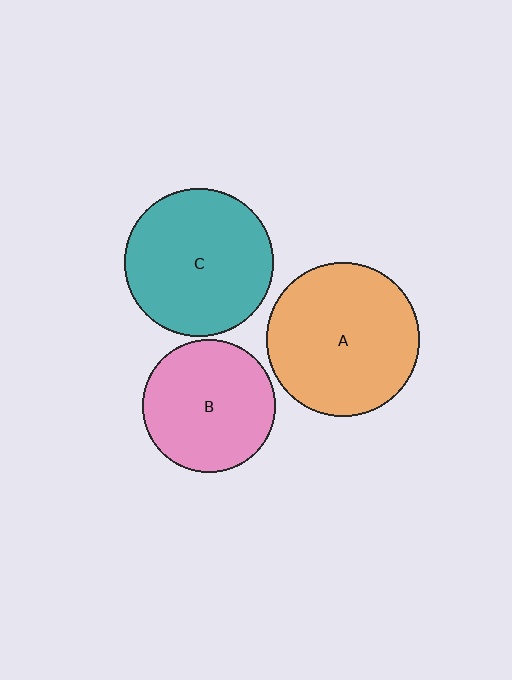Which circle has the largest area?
Circle A (orange).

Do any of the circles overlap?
No, none of the circles overlap.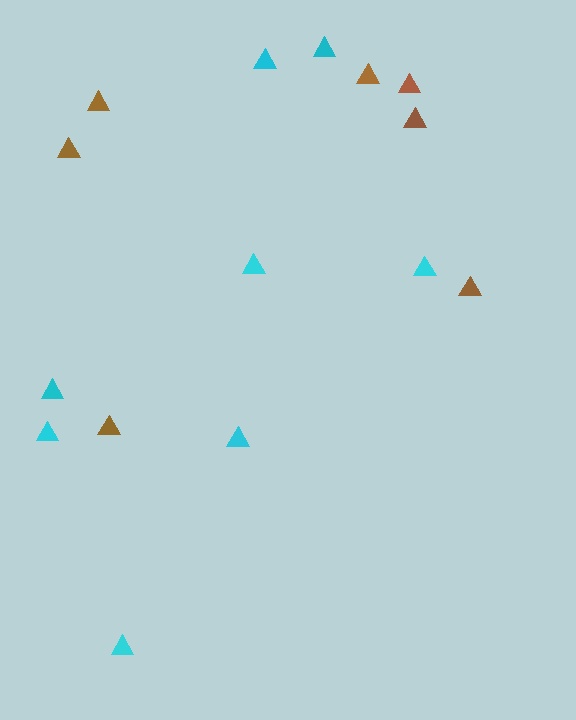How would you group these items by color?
There are 2 groups: one group of cyan triangles (8) and one group of brown triangles (7).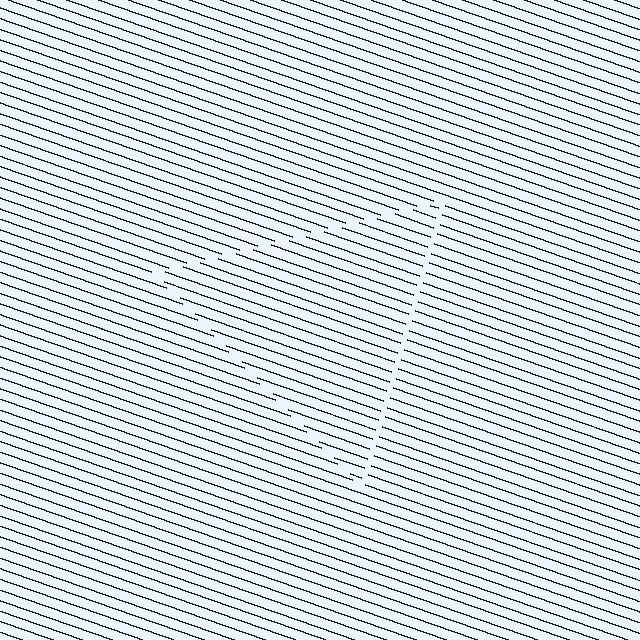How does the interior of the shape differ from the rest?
The interior of the shape contains the same grating, shifted by half a period — the contour is defined by the phase discontinuity where line-ends from the inner and outer gratings abut.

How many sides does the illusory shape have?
3 sides — the line-ends trace a triangle.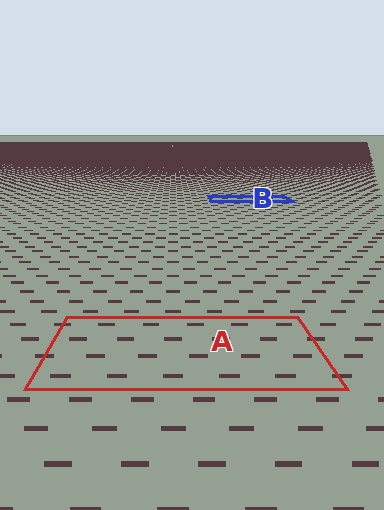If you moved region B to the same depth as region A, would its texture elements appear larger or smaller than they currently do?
They would appear larger. At a closer depth, the same texture elements are projected at a bigger on-screen size.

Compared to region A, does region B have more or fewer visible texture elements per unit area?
Region B has more texture elements per unit area — they are packed more densely because it is farther away.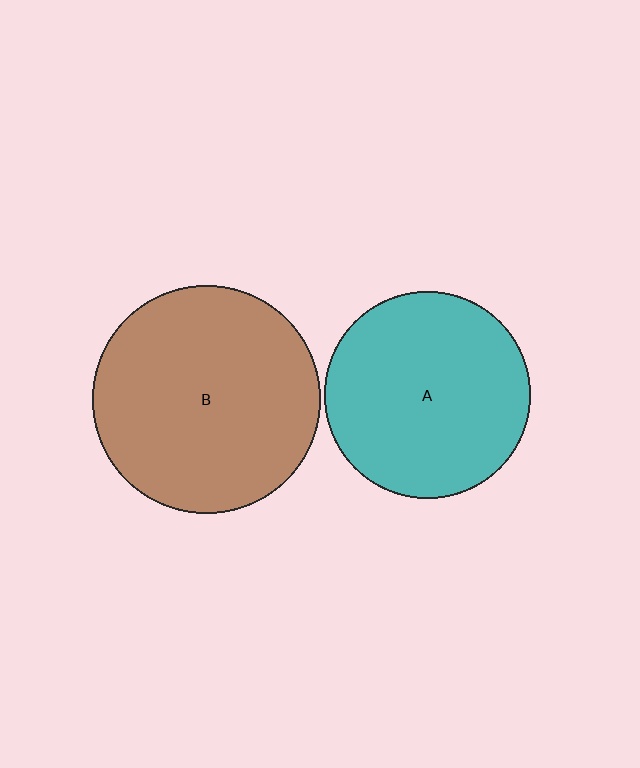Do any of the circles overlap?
No, none of the circles overlap.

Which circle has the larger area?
Circle B (brown).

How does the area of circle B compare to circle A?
Approximately 1.2 times.